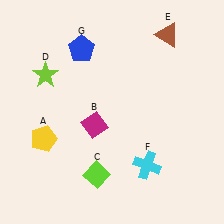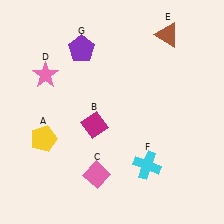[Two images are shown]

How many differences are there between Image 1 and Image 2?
There are 3 differences between the two images.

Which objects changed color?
C changed from lime to pink. D changed from lime to pink. G changed from blue to purple.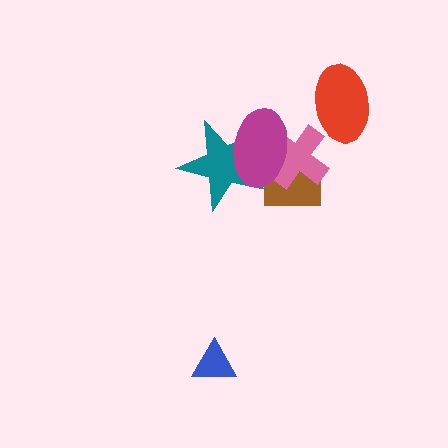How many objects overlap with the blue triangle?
0 objects overlap with the blue triangle.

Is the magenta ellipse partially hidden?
No, no other shape covers it.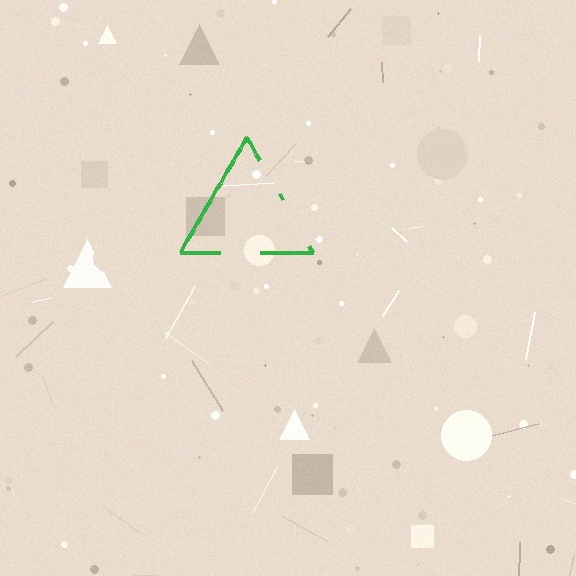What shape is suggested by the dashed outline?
The dashed outline suggests a triangle.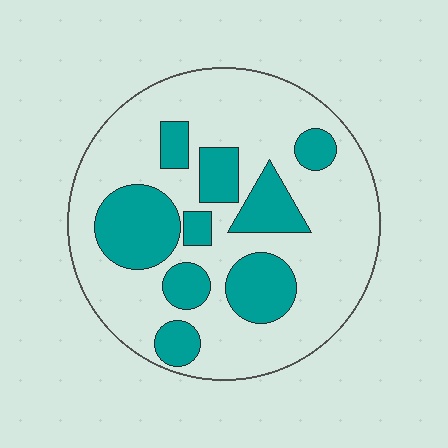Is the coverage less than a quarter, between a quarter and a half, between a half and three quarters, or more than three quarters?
Between a quarter and a half.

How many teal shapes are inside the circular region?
9.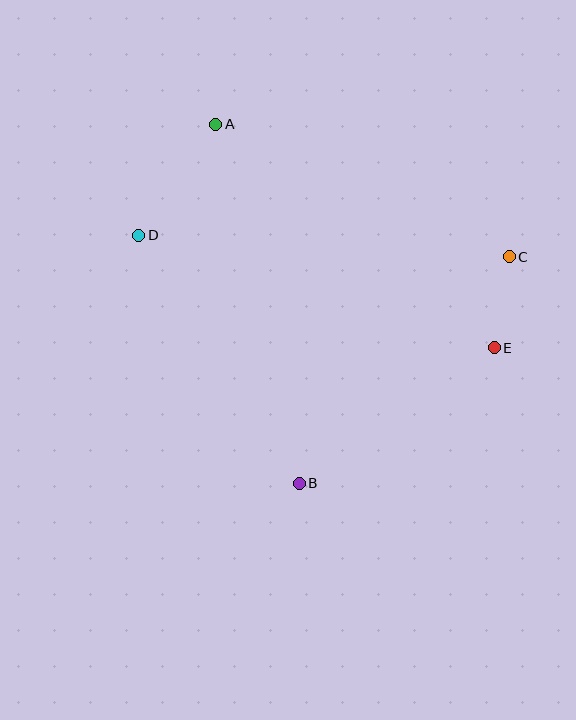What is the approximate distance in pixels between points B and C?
The distance between B and C is approximately 309 pixels.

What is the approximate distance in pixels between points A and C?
The distance between A and C is approximately 322 pixels.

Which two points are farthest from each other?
Points D and E are farthest from each other.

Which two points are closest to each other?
Points C and E are closest to each other.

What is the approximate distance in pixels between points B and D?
The distance between B and D is approximately 295 pixels.